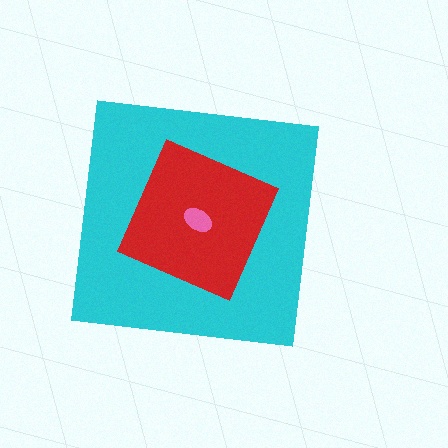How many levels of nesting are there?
3.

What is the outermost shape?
The cyan square.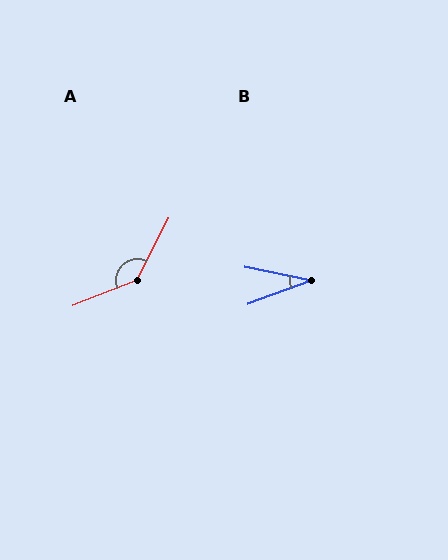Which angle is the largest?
A, at approximately 138 degrees.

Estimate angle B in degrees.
Approximately 32 degrees.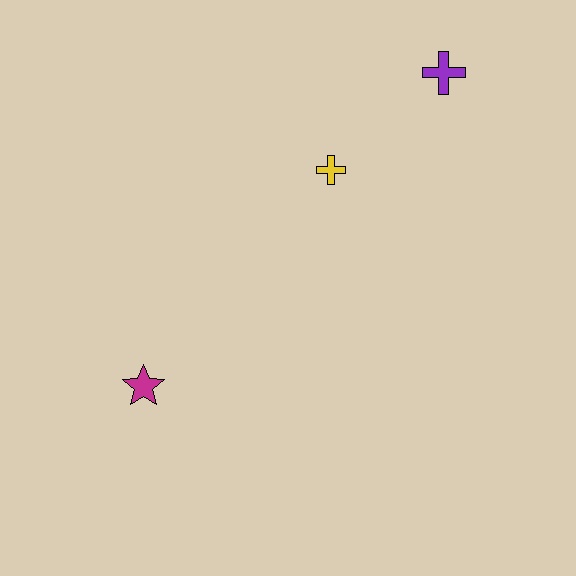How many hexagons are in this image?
There are no hexagons.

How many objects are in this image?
There are 3 objects.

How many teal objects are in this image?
There are no teal objects.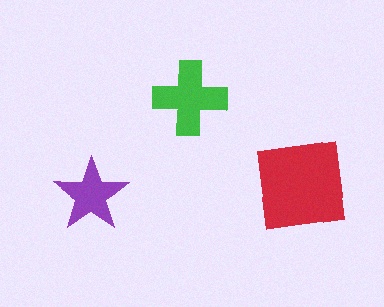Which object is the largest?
The red square.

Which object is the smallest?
The purple star.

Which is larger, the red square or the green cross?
The red square.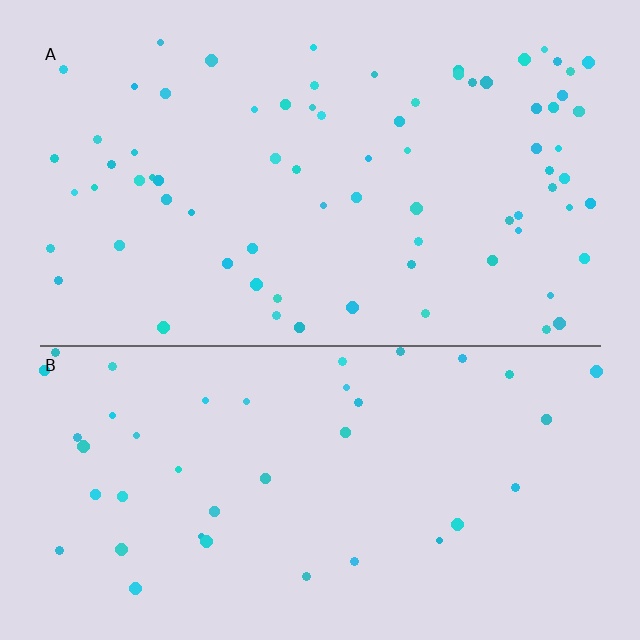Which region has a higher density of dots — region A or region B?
A (the top).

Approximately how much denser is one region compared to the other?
Approximately 1.9× — region A over region B.